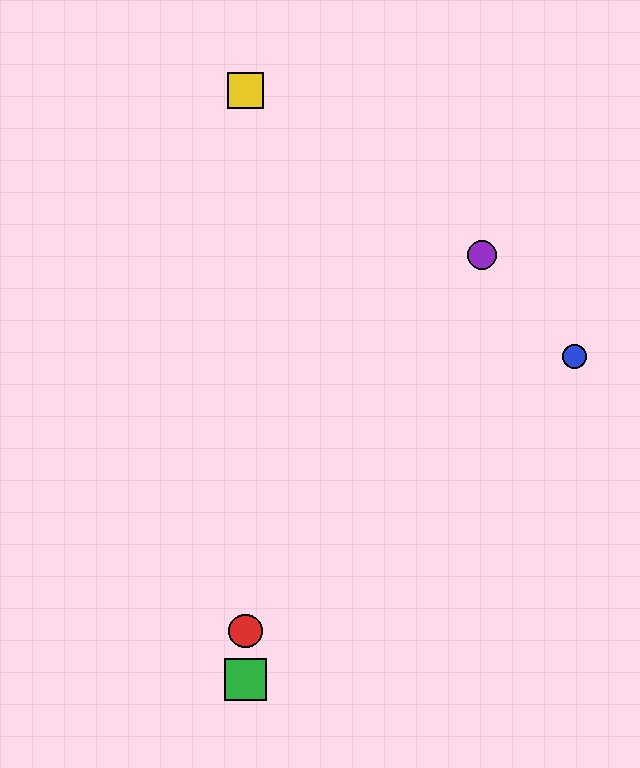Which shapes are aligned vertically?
The red circle, the green square, the yellow square are aligned vertically.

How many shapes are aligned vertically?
3 shapes (the red circle, the green square, the yellow square) are aligned vertically.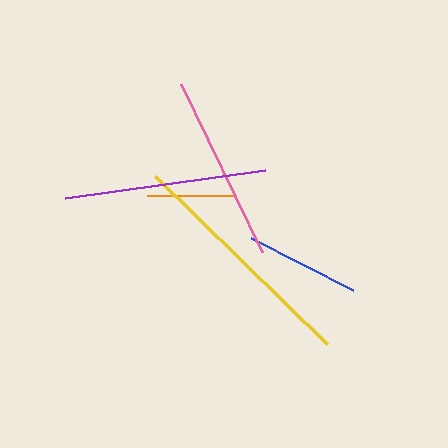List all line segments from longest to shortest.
From longest to shortest: yellow, purple, pink, blue, orange.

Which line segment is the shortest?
The orange line is the shortest at approximately 87 pixels.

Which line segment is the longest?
The yellow line is the longest at approximately 240 pixels.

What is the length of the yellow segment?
The yellow segment is approximately 240 pixels long.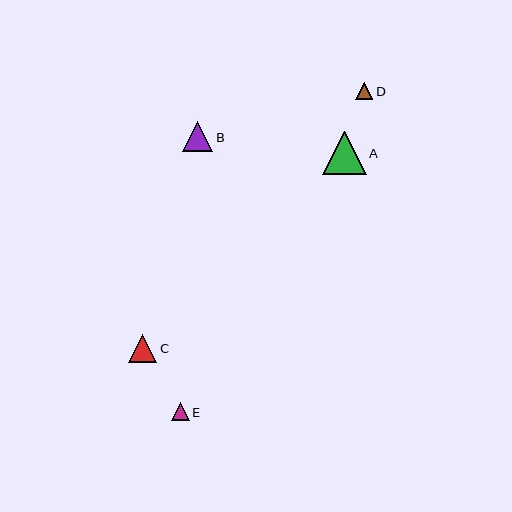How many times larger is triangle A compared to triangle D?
Triangle A is approximately 2.5 times the size of triangle D.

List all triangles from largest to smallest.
From largest to smallest: A, B, C, E, D.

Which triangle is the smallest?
Triangle D is the smallest with a size of approximately 17 pixels.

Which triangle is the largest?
Triangle A is the largest with a size of approximately 43 pixels.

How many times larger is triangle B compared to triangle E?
Triangle B is approximately 1.7 times the size of triangle E.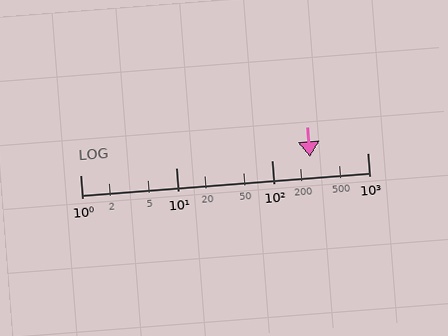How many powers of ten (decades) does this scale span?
The scale spans 3 decades, from 1 to 1000.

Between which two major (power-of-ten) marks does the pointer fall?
The pointer is between 100 and 1000.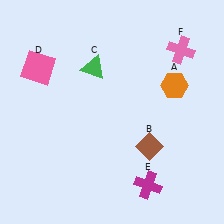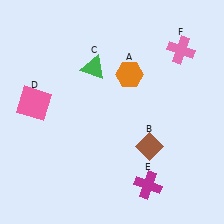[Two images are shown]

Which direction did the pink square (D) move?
The pink square (D) moved down.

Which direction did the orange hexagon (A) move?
The orange hexagon (A) moved left.